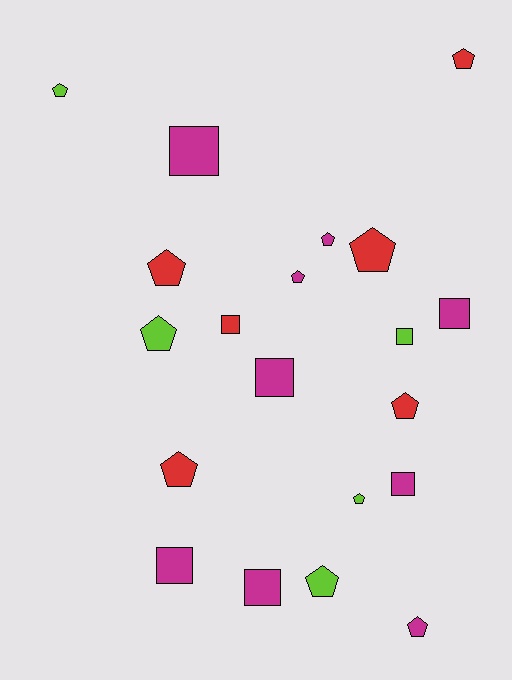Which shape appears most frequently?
Pentagon, with 12 objects.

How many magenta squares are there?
There are 6 magenta squares.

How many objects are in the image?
There are 20 objects.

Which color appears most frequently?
Magenta, with 9 objects.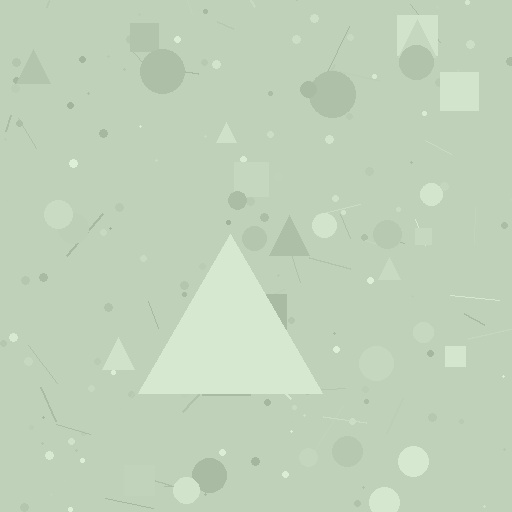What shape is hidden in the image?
A triangle is hidden in the image.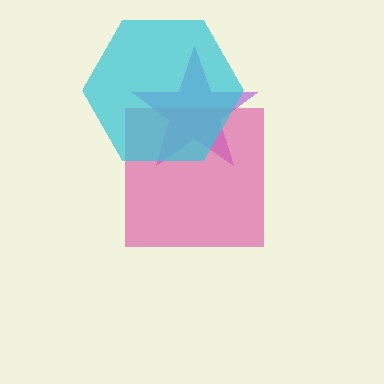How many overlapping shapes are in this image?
There are 3 overlapping shapes in the image.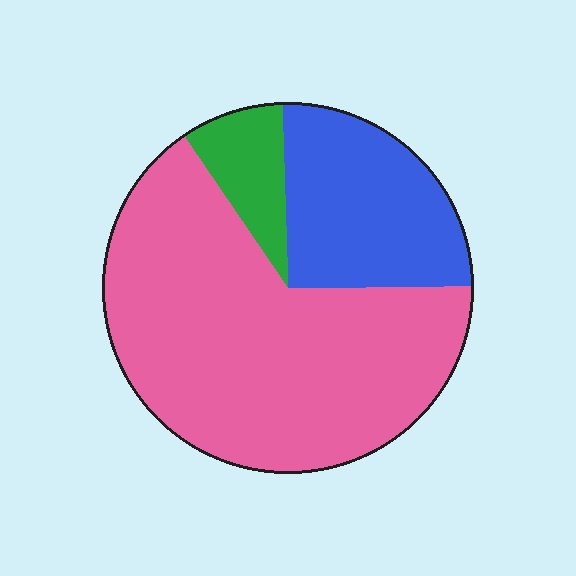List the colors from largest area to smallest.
From largest to smallest: pink, blue, green.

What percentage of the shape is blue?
Blue covers 25% of the shape.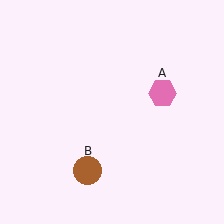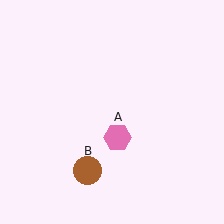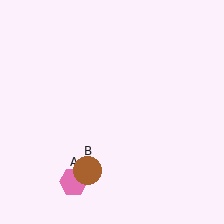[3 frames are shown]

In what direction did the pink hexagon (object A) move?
The pink hexagon (object A) moved down and to the left.